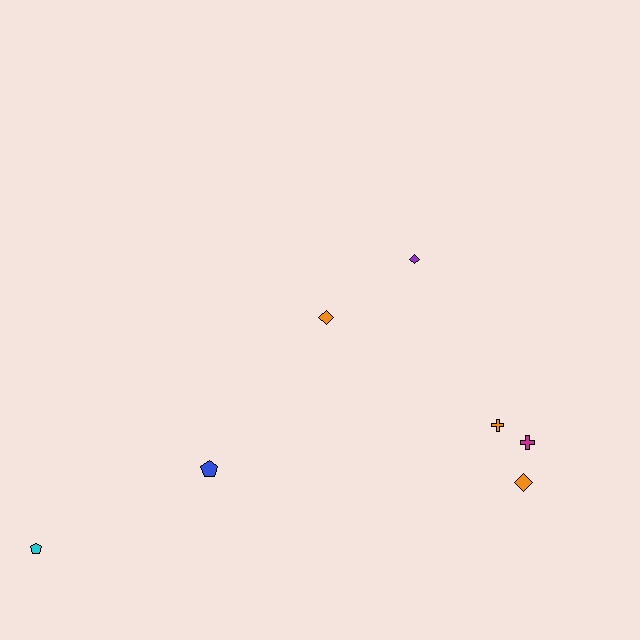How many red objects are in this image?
There are no red objects.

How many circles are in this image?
There are no circles.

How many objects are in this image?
There are 7 objects.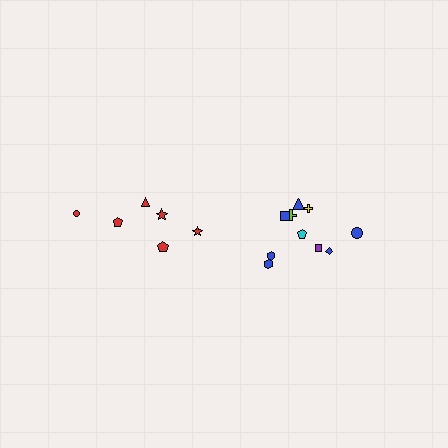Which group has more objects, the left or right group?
The right group.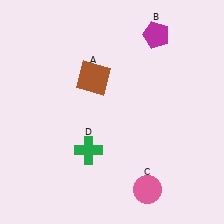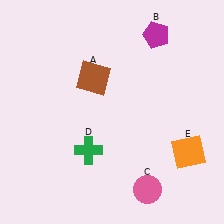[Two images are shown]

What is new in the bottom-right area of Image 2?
An orange square (E) was added in the bottom-right area of Image 2.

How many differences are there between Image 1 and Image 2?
There is 1 difference between the two images.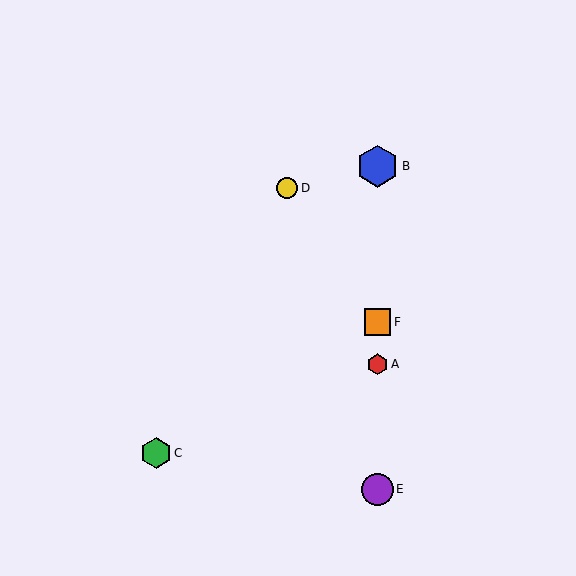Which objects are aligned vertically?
Objects A, B, E, F are aligned vertically.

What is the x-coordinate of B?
Object B is at x≈378.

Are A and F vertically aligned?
Yes, both are at x≈378.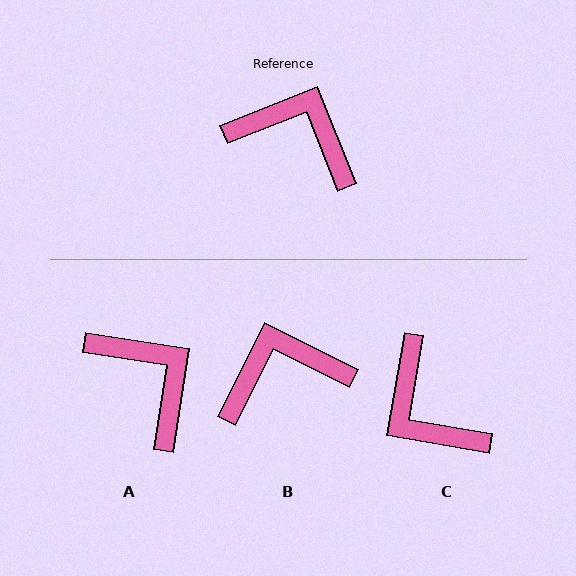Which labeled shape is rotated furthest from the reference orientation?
C, about 148 degrees away.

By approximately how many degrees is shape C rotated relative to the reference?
Approximately 148 degrees counter-clockwise.